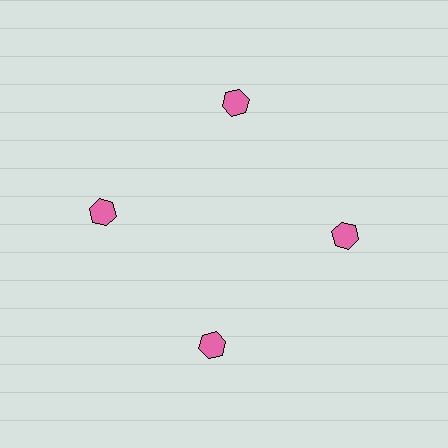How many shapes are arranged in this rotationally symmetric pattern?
There are 4 shapes, arranged in 4 groups of 1.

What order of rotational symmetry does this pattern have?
This pattern has 4-fold rotational symmetry.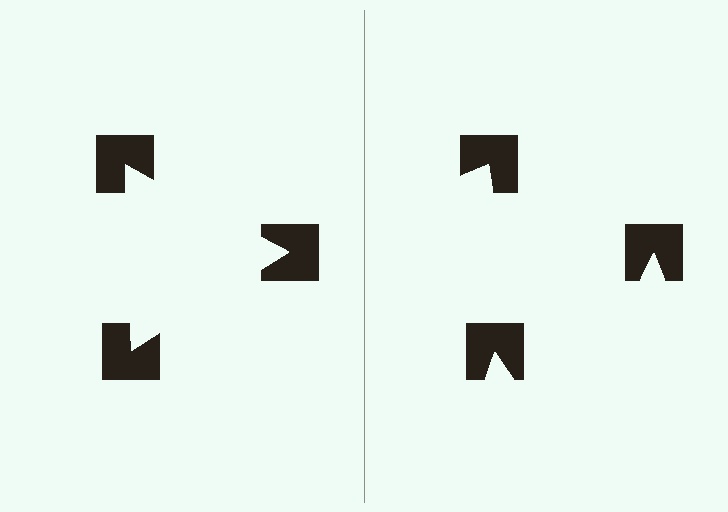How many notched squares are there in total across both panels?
6 — 3 on each side.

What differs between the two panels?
The notched squares are positioned identically on both sides; only the wedge orientations differ. On the left they align to a triangle; on the right they are misaligned.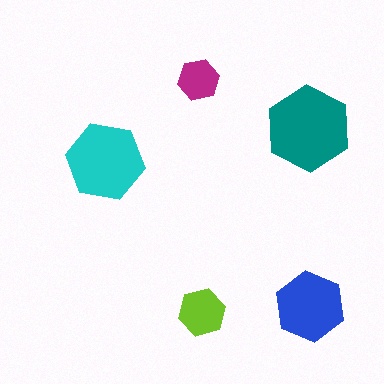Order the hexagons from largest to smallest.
the teal one, the cyan one, the blue one, the lime one, the magenta one.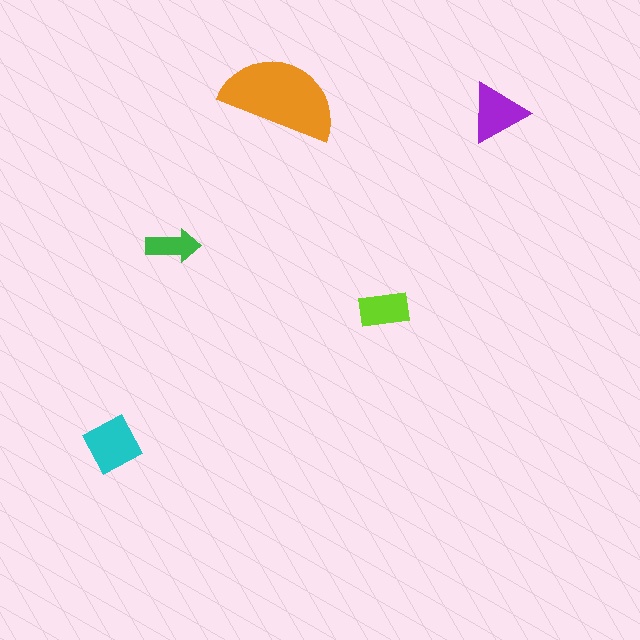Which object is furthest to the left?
The cyan diamond is leftmost.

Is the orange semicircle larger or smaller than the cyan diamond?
Larger.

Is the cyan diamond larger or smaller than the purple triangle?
Larger.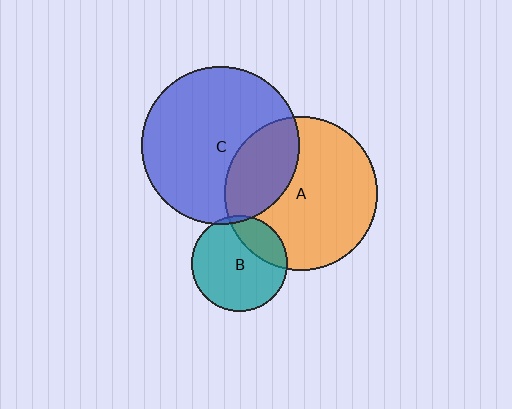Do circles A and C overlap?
Yes.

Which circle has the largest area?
Circle C (blue).